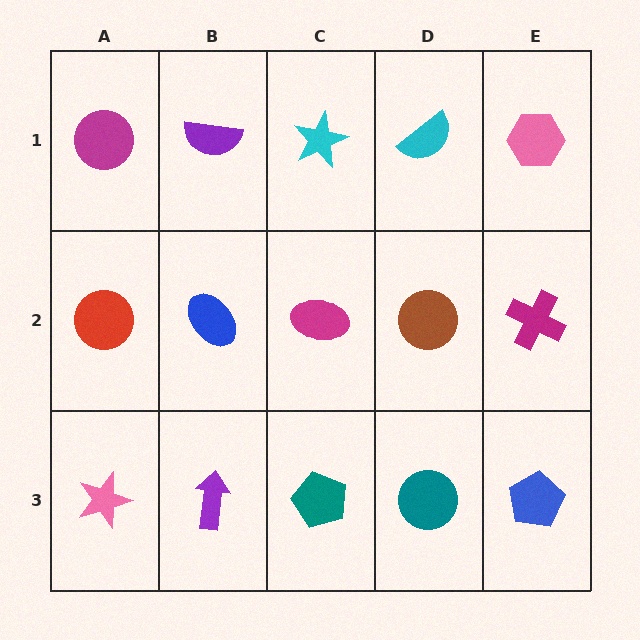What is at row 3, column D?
A teal circle.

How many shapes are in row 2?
5 shapes.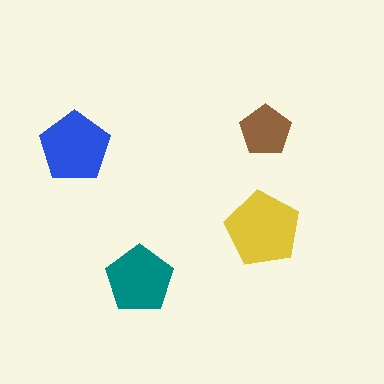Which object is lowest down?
The teal pentagon is bottommost.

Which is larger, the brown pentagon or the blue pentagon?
The blue one.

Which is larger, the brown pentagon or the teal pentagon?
The teal one.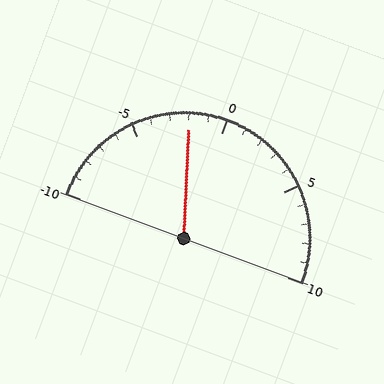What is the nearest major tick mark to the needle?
The nearest major tick mark is 0.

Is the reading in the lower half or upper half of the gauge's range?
The reading is in the lower half of the range (-10 to 10).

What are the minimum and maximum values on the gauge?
The gauge ranges from -10 to 10.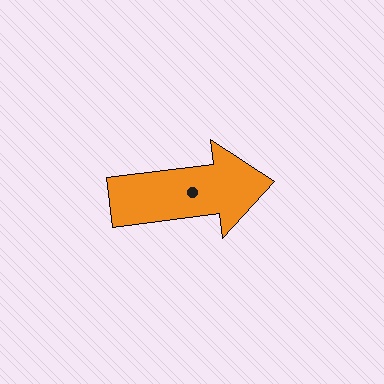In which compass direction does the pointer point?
East.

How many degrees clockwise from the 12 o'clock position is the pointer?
Approximately 83 degrees.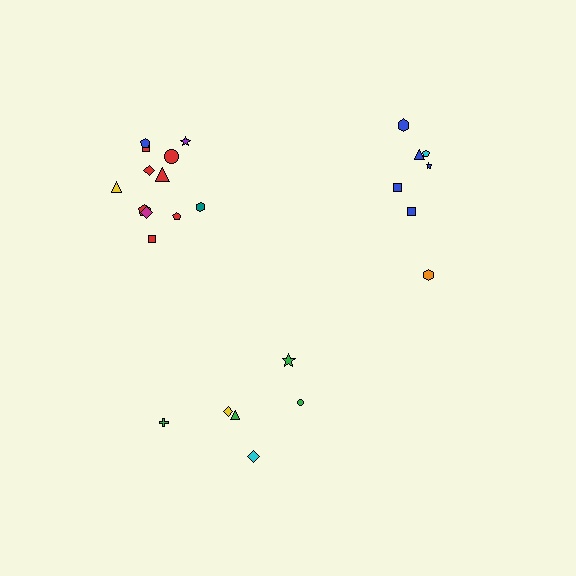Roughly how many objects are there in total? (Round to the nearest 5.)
Roughly 25 objects in total.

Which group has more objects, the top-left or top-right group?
The top-left group.